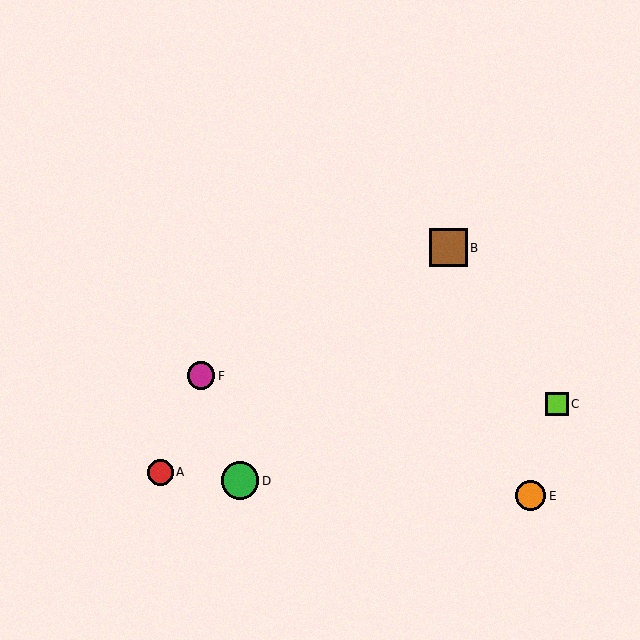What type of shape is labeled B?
Shape B is a brown square.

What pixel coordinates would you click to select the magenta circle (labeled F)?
Click at (201, 376) to select the magenta circle F.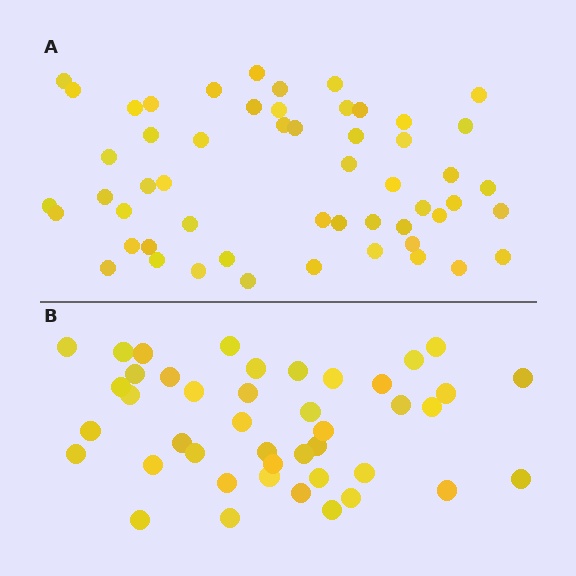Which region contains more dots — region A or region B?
Region A (the top region) has more dots.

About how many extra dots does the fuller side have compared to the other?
Region A has roughly 12 or so more dots than region B.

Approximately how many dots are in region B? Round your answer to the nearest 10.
About 40 dots. (The exact count is 43, which rounds to 40.)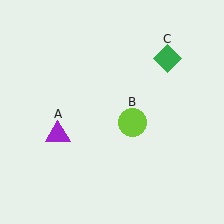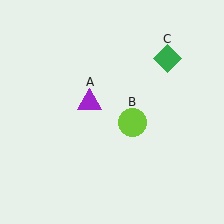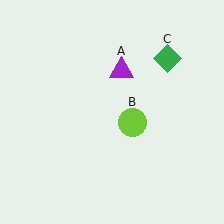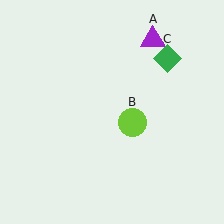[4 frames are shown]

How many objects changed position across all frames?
1 object changed position: purple triangle (object A).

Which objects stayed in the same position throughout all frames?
Lime circle (object B) and green diamond (object C) remained stationary.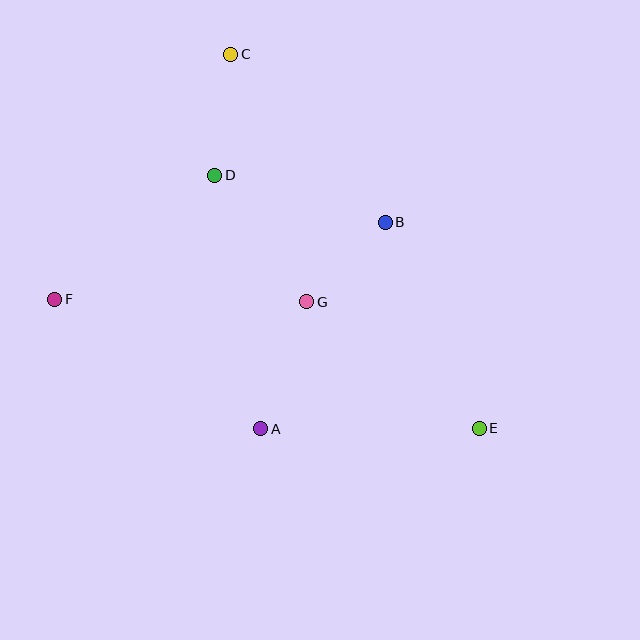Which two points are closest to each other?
Points B and G are closest to each other.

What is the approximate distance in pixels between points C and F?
The distance between C and F is approximately 301 pixels.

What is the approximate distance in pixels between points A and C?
The distance between A and C is approximately 375 pixels.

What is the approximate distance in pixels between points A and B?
The distance between A and B is approximately 241 pixels.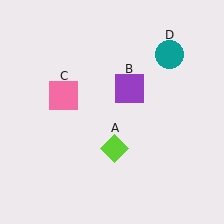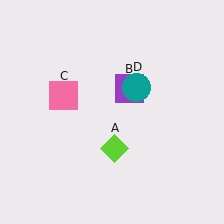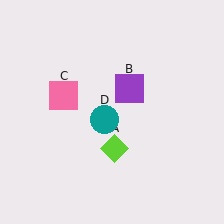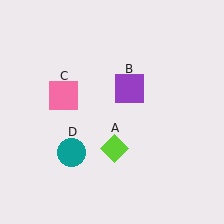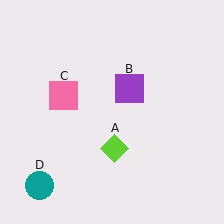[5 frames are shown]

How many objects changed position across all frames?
1 object changed position: teal circle (object D).